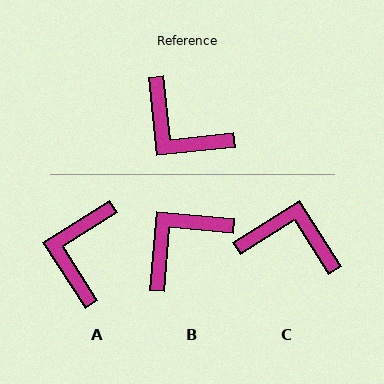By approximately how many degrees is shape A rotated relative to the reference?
Approximately 63 degrees clockwise.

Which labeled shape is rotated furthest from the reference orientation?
C, about 154 degrees away.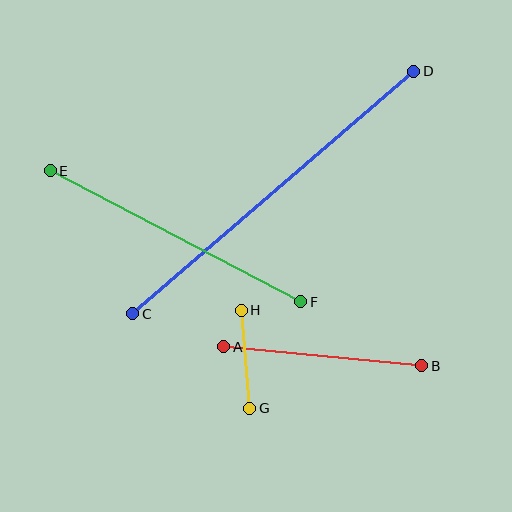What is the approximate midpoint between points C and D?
The midpoint is at approximately (273, 192) pixels.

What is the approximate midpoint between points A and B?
The midpoint is at approximately (323, 356) pixels.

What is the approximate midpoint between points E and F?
The midpoint is at approximately (175, 236) pixels.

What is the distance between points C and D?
The distance is approximately 371 pixels.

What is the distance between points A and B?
The distance is approximately 199 pixels.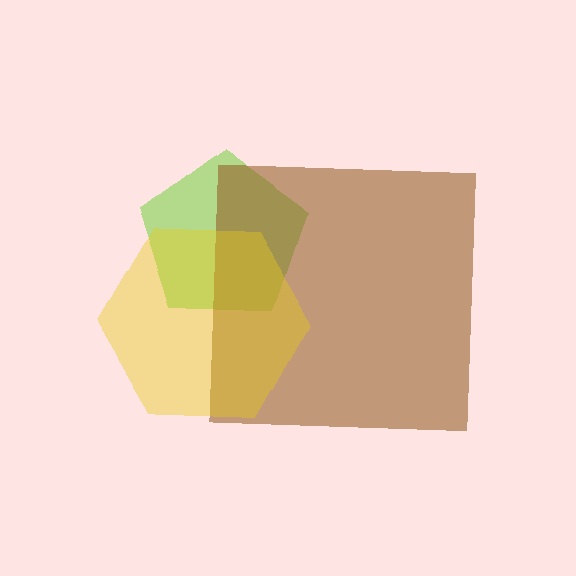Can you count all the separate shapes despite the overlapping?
Yes, there are 3 separate shapes.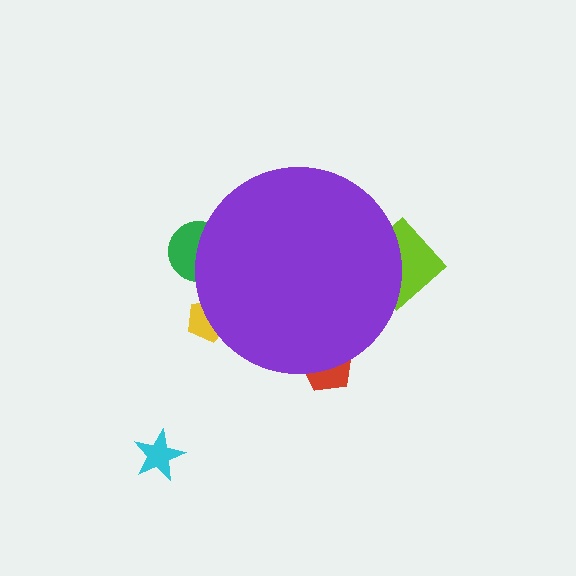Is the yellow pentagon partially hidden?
Yes, the yellow pentagon is partially hidden behind the purple circle.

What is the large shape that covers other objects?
A purple circle.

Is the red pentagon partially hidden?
Yes, the red pentagon is partially hidden behind the purple circle.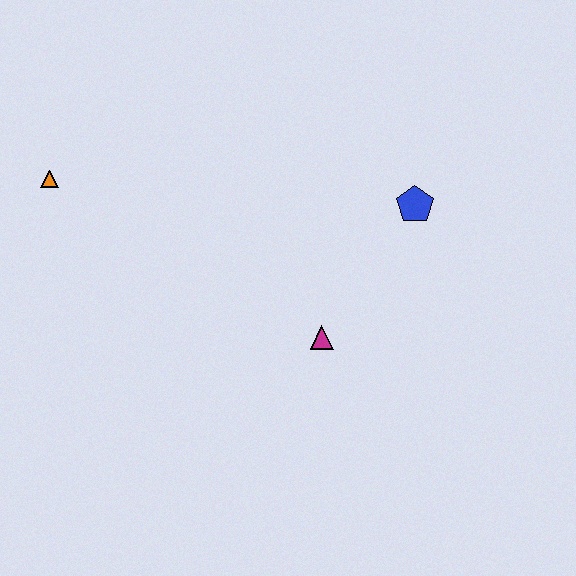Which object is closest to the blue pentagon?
The magenta triangle is closest to the blue pentagon.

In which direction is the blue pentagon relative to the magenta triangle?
The blue pentagon is above the magenta triangle.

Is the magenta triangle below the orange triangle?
Yes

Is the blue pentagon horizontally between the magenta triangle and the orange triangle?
No